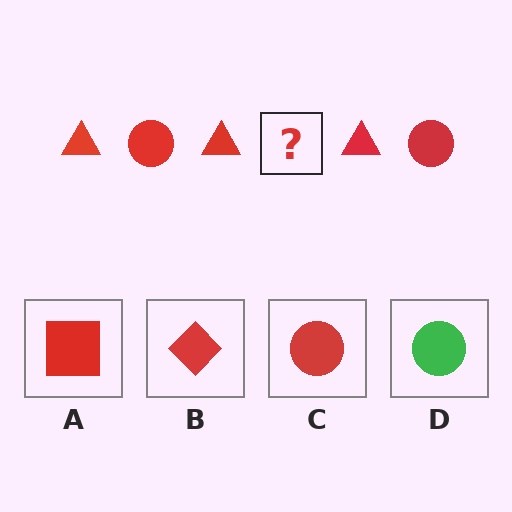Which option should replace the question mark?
Option C.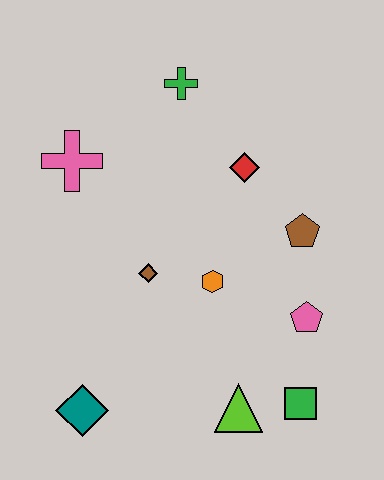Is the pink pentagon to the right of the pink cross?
Yes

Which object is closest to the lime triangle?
The green square is closest to the lime triangle.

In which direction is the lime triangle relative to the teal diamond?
The lime triangle is to the right of the teal diamond.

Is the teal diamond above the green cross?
No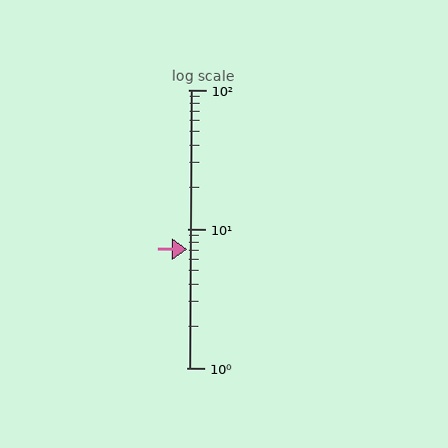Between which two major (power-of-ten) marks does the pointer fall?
The pointer is between 1 and 10.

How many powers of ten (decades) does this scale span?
The scale spans 2 decades, from 1 to 100.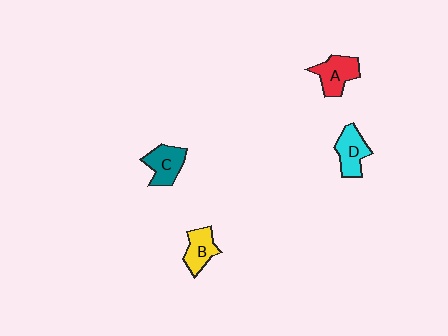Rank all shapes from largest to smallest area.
From largest to smallest: A (red), C (teal), D (cyan), B (yellow).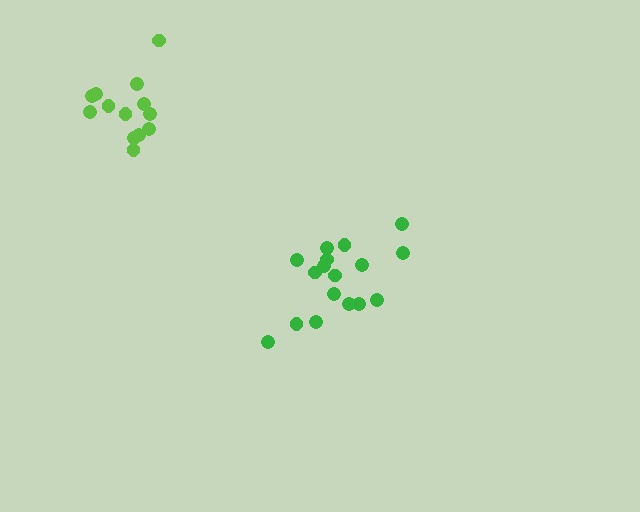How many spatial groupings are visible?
There are 2 spatial groupings.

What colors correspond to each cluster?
The clusters are colored: green, lime.